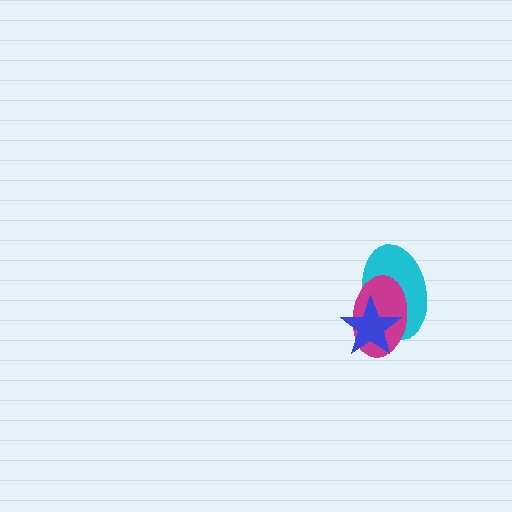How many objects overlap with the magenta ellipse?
2 objects overlap with the magenta ellipse.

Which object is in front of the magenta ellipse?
The blue star is in front of the magenta ellipse.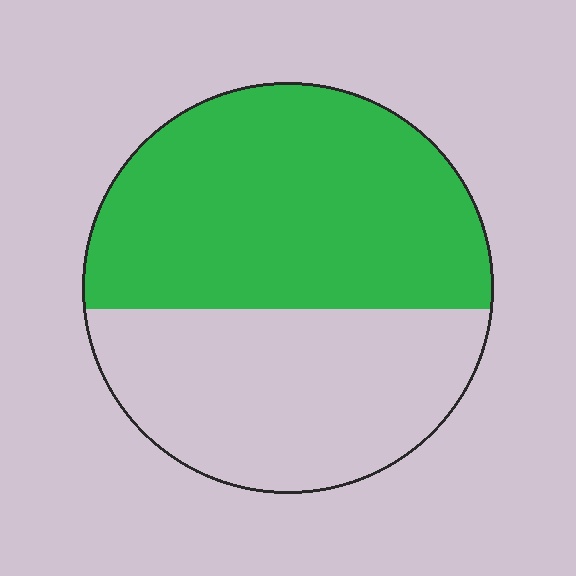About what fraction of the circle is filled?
About three fifths (3/5).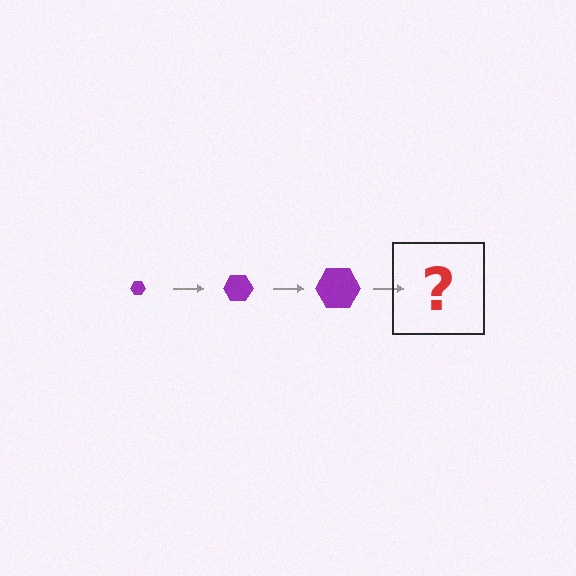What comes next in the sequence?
The next element should be a purple hexagon, larger than the previous one.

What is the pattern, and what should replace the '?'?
The pattern is that the hexagon gets progressively larger each step. The '?' should be a purple hexagon, larger than the previous one.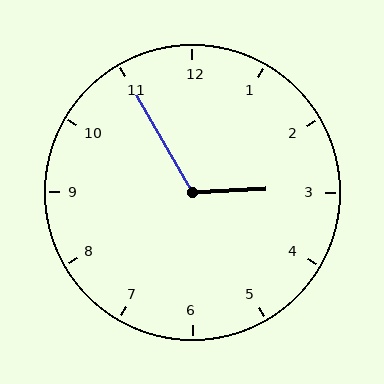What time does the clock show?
2:55.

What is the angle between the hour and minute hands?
Approximately 118 degrees.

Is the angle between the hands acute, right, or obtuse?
It is obtuse.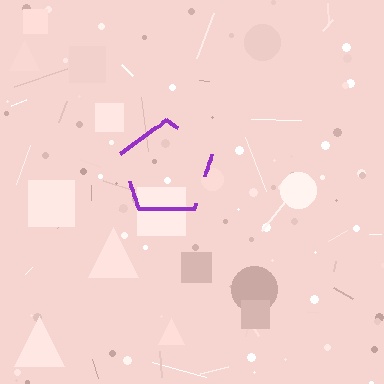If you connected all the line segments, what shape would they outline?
They would outline a pentagon.